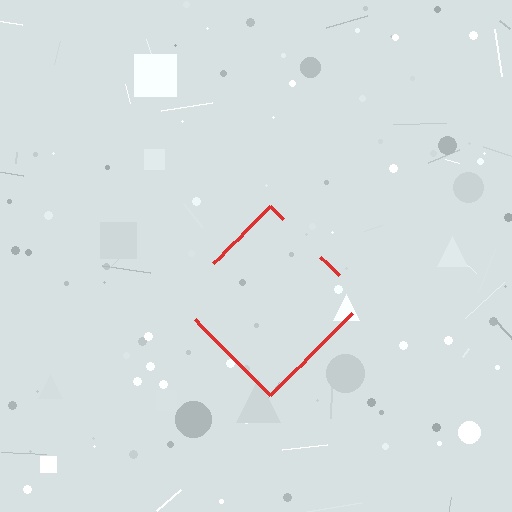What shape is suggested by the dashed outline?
The dashed outline suggests a diamond.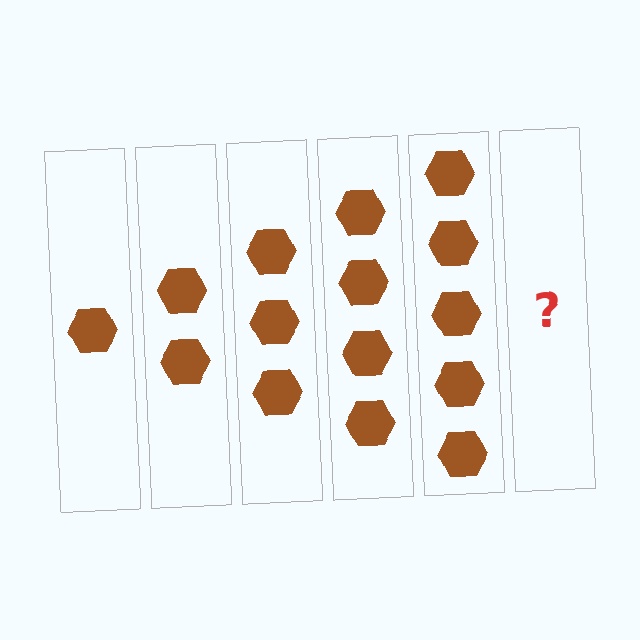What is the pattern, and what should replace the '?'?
The pattern is that each step adds one more hexagon. The '?' should be 6 hexagons.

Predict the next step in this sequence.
The next step is 6 hexagons.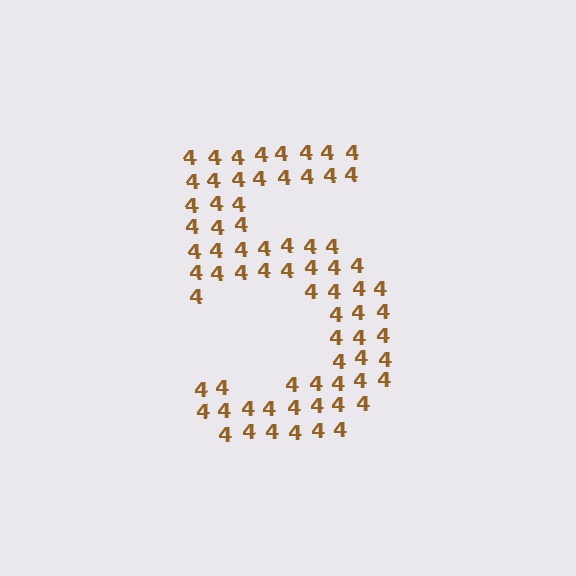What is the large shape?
The large shape is the digit 5.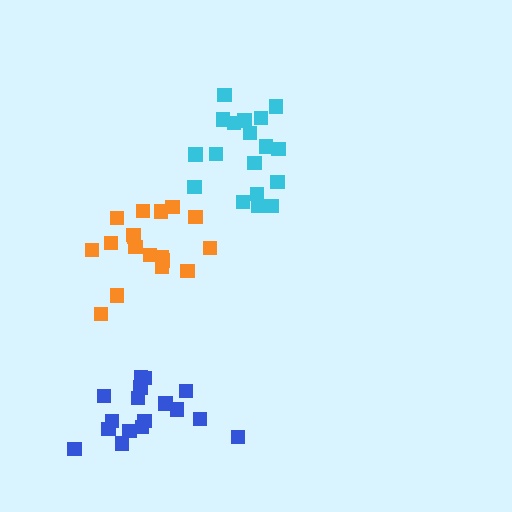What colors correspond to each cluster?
The clusters are colored: cyan, orange, blue.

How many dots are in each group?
Group 1: 18 dots, Group 2: 18 dots, Group 3: 18 dots (54 total).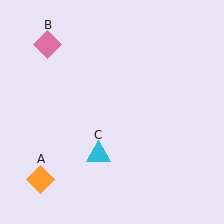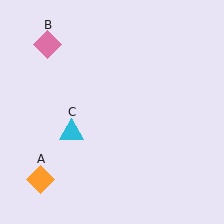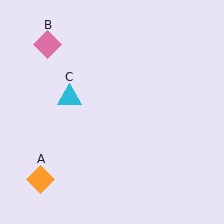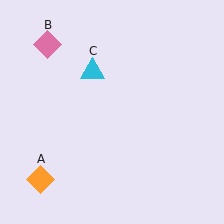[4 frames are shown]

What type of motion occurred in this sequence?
The cyan triangle (object C) rotated clockwise around the center of the scene.